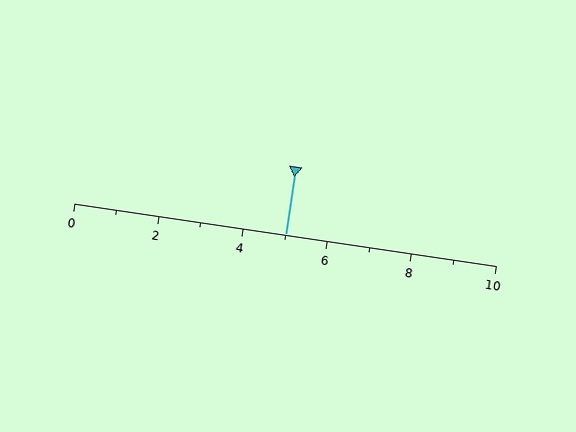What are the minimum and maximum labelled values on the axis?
The axis runs from 0 to 10.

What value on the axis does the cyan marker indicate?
The marker indicates approximately 5.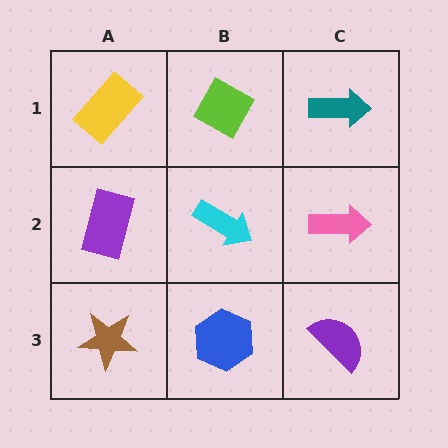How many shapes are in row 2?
3 shapes.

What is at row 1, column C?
A teal arrow.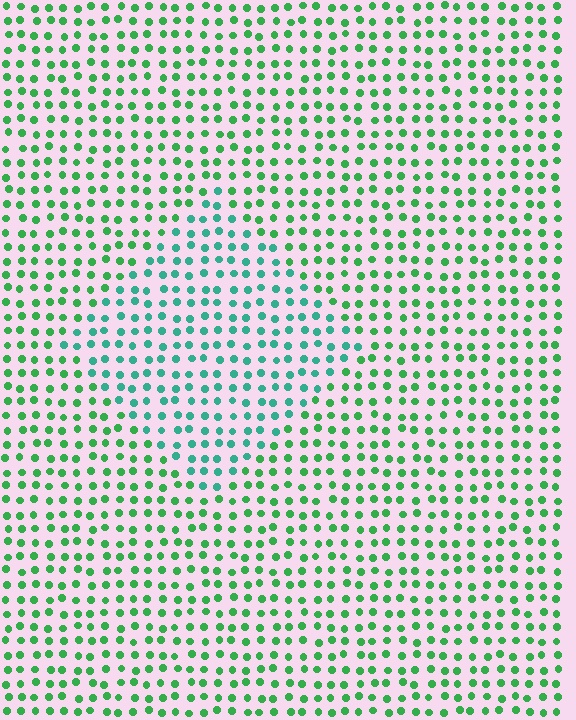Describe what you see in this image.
The image is filled with small green elements in a uniform arrangement. A diamond-shaped region is visible where the elements are tinted to a slightly different hue, forming a subtle color boundary.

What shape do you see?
I see a diamond.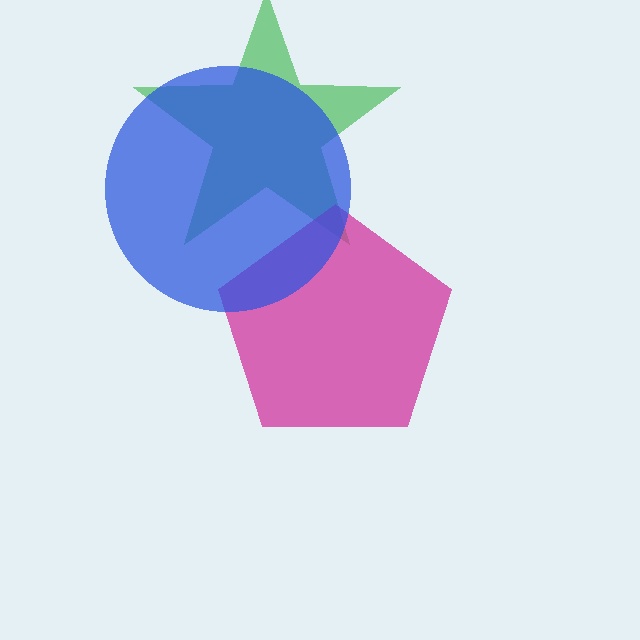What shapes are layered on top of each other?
The layered shapes are: a green star, a magenta pentagon, a blue circle.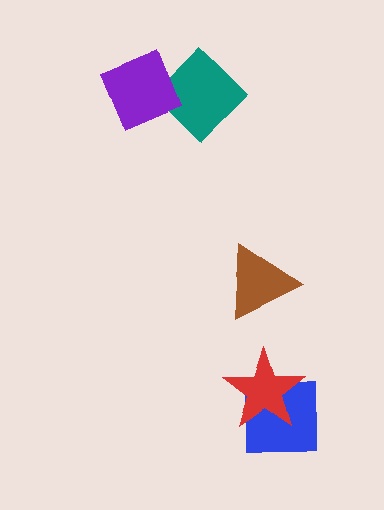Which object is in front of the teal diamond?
The purple diamond is in front of the teal diamond.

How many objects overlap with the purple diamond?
1 object overlaps with the purple diamond.